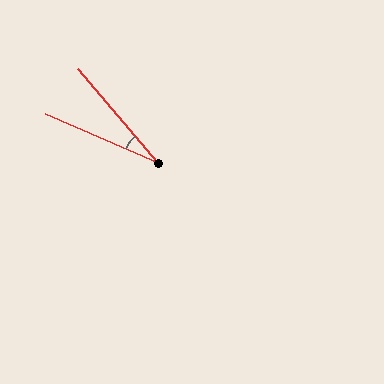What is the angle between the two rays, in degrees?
Approximately 26 degrees.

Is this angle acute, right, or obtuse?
It is acute.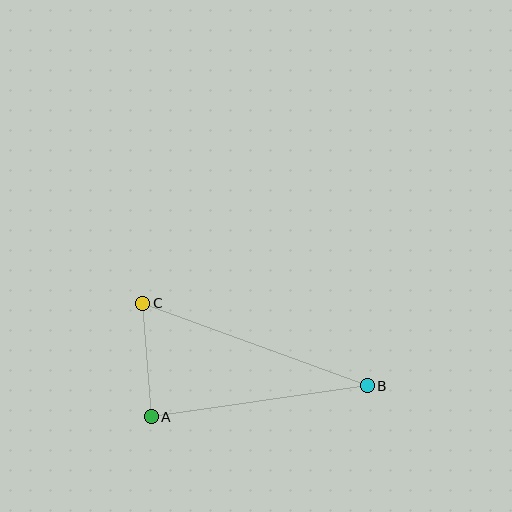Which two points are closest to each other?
Points A and C are closest to each other.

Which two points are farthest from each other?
Points B and C are farthest from each other.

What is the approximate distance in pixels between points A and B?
The distance between A and B is approximately 218 pixels.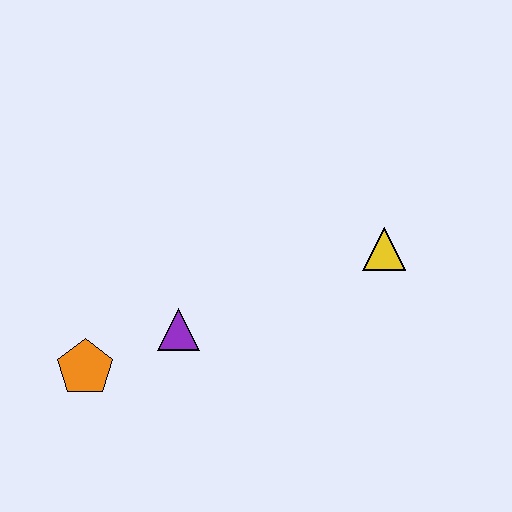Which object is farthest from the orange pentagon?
The yellow triangle is farthest from the orange pentagon.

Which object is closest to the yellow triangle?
The purple triangle is closest to the yellow triangle.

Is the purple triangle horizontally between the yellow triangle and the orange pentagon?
Yes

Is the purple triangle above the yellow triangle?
No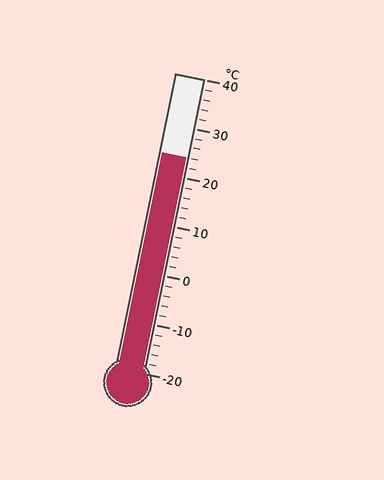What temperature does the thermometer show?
The thermometer shows approximately 24°C.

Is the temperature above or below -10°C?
The temperature is above -10°C.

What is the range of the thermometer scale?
The thermometer scale ranges from -20°C to 40°C.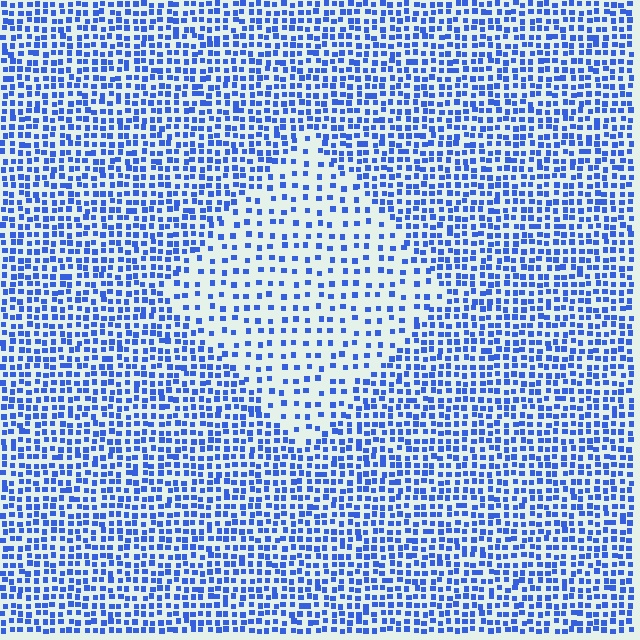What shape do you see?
I see a diamond.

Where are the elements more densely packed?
The elements are more densely packed outside the diamond boundary.